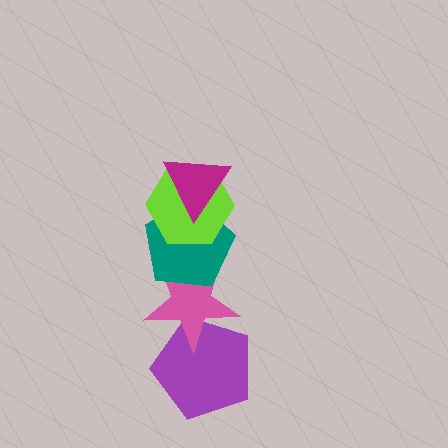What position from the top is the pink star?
The pink star is 4th from the top.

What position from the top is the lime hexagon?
The lime hexagon is 2nd from the top.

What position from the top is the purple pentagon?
The purple pentagon is 5th from the top.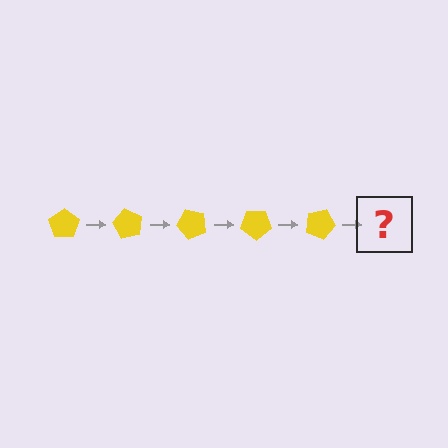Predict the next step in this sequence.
The next step is a yellow pentagon rotated 300 degrees.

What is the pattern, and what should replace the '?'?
The pattern is that the pentagon rotates 60 degrees each step. The '?' should be a yellow pentagon rotated 300 degrees.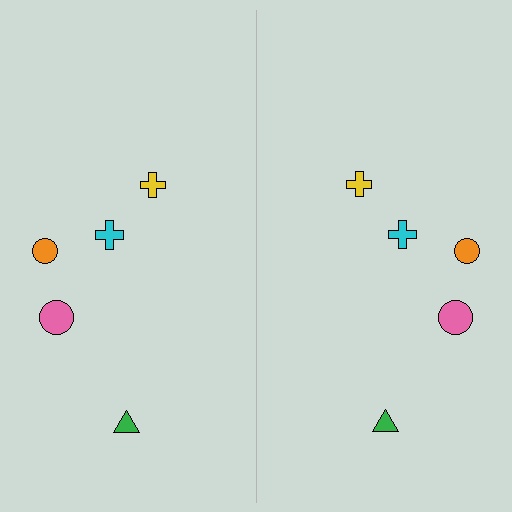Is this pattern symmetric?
Yes, this pattern has bilateral (reflection) symmetry.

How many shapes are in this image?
There are 10 shapes in this image.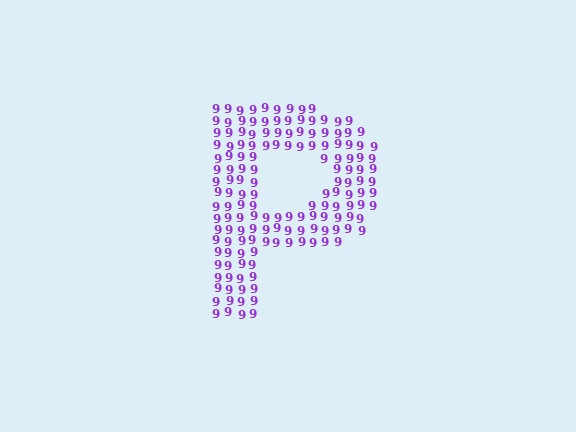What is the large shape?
The large shape is the letter P.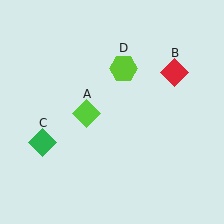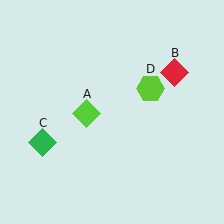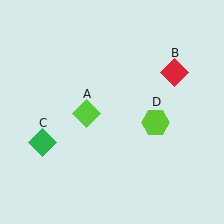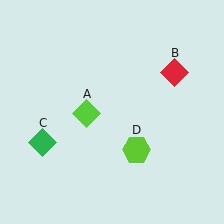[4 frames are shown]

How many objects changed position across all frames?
1 object changed position: lime hexagon (object D).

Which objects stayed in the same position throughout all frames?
Lime diamond (object A) and red diamond (object B) and green diamond (object C) remained stationary.